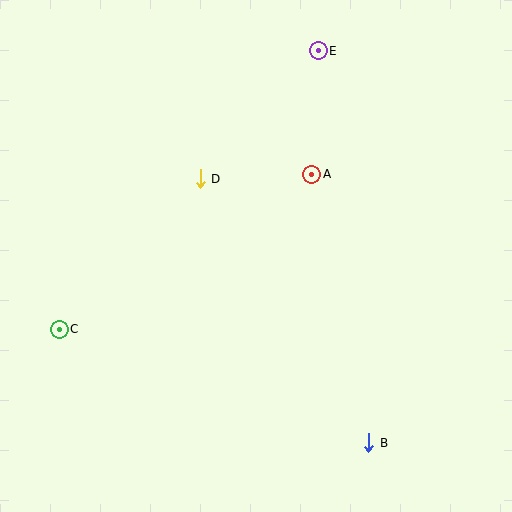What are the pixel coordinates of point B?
Point B is at (369, 443).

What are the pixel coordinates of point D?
Point D is at (200, 179).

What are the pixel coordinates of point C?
Point C is at (59, 329).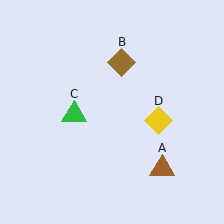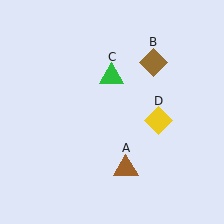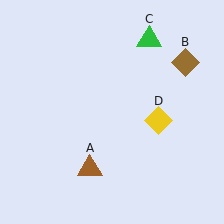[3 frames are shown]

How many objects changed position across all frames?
3 objects changed position: brown triangle (object A), brown diamond (object B), green triangle (object C).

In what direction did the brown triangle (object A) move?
The brown triangle (object A) moved left.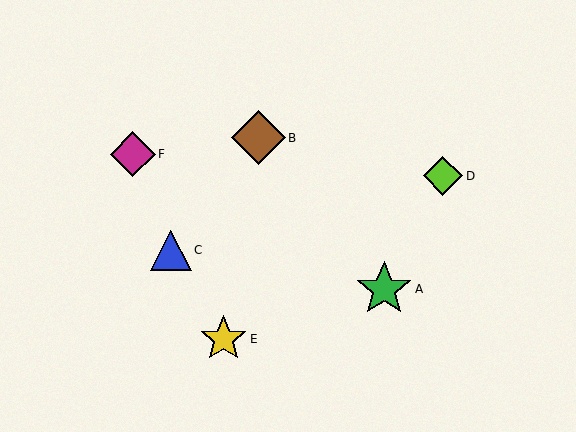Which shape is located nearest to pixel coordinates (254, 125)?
The brown diamond (labeled B) at (258, 138) is nearest to that location.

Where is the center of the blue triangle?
The center of the blue triangle is at (171, 250).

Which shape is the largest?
The green star (labeled A) is the largest.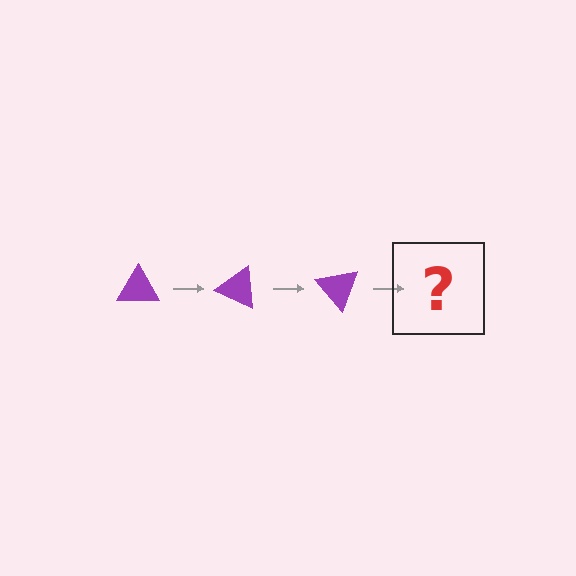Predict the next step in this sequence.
The next step is a purple triangle rotated 75 degrees.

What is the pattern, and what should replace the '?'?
The pattern is that the triangle rotates 25 degrees each step. The '?' should be a purple triangle rotated 75 degrees.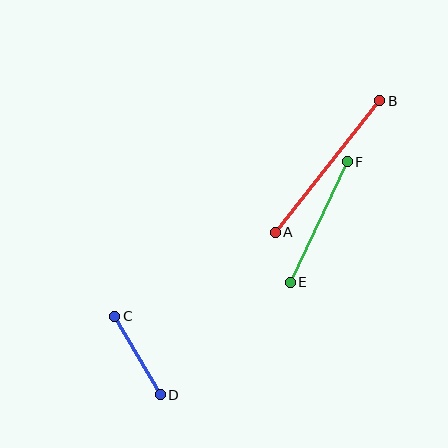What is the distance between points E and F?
The distance is approximately 133 pixels.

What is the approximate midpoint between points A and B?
The midpoint is at approximately (327, 167) pixels.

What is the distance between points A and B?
The distance is approximately 168 pixels.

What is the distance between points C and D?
The distance is approximately 90 pixels.